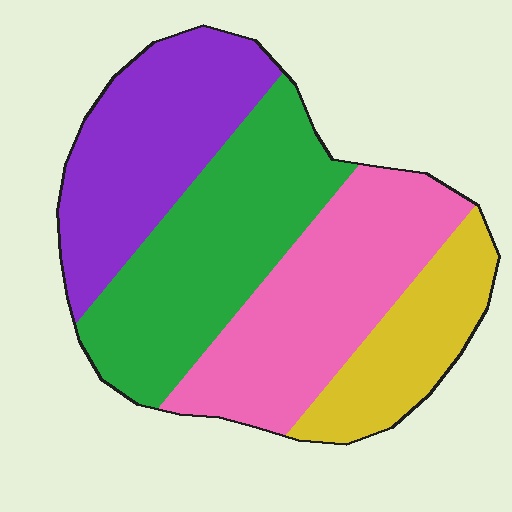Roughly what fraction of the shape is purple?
Purple covers roughly 25% of the shape.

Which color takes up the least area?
Yellow, at roughly 15%.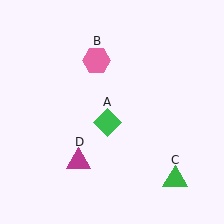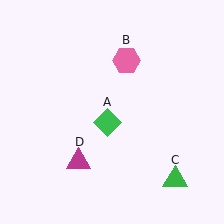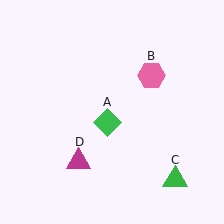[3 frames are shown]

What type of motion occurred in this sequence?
The pink hexagon (object B) rotated clockwise around the center of the scene.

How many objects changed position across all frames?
1 object changed position: pink hexagon (object B).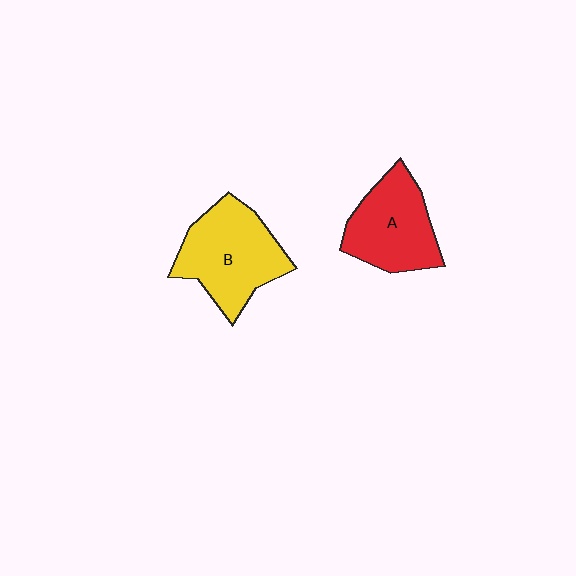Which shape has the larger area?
Shape B (yellow).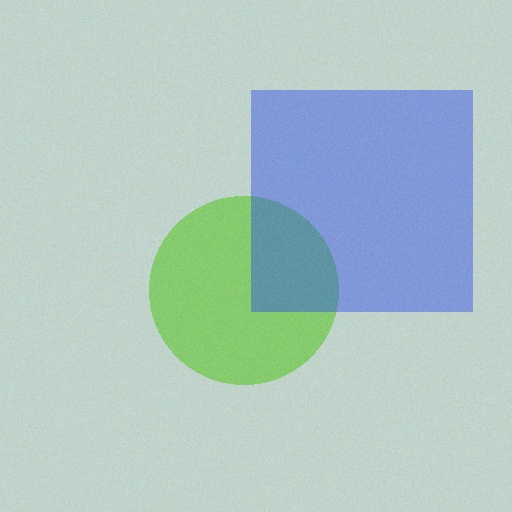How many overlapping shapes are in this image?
There are 2 overlapping shapes in the image.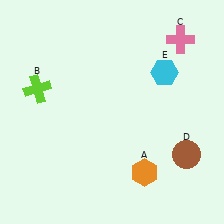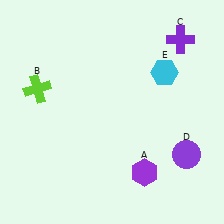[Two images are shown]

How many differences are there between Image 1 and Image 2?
There are 3 differences between the two images.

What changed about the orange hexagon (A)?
In Image 1, A is orange. In Image 2, it changed to purple.